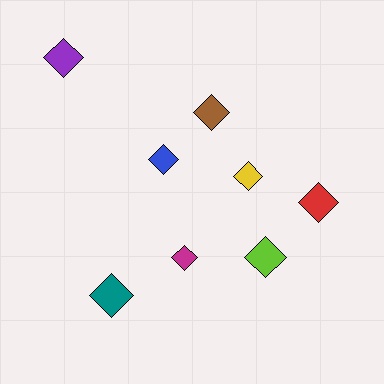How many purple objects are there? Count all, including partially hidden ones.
There is 1 purple object.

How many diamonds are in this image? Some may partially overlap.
There are 8 diamonds.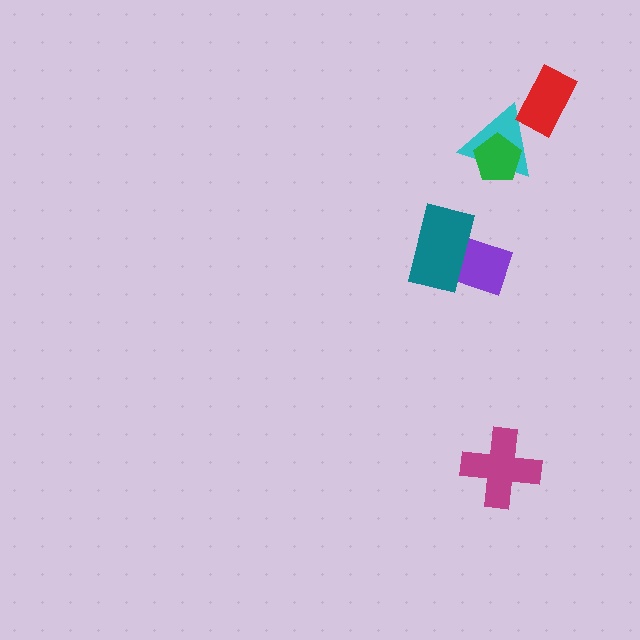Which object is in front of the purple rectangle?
The teal rectangle is in front of the purple rectangle.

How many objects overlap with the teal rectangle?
1 object overlaps with the teal rectangle.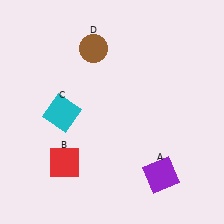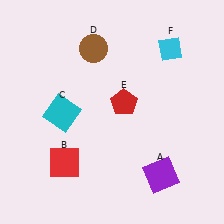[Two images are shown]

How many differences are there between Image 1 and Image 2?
There are 2 differences between the two images.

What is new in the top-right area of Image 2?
A red pentagon (E) was added in the top-right area of Image 2.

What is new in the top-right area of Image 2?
A cyan diamond (F) was added in the top-right area of Image 2.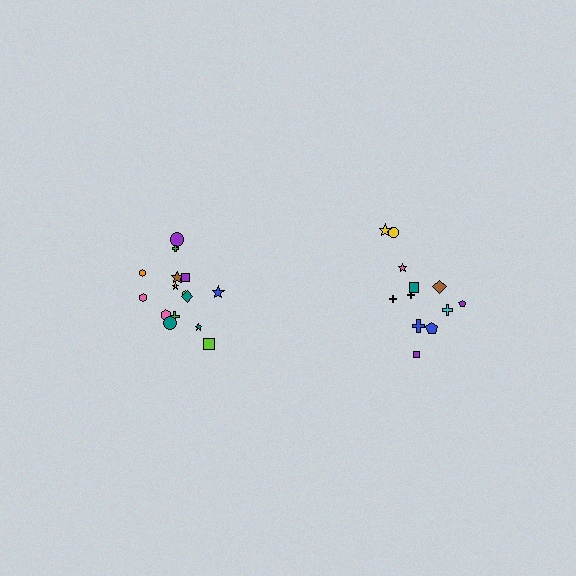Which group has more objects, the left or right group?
The left group.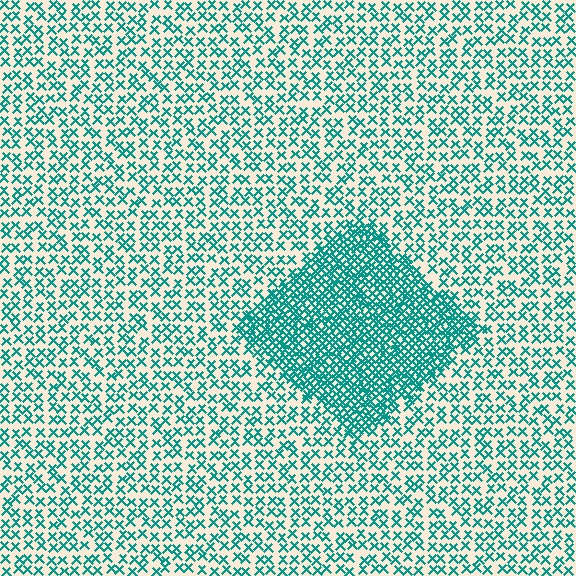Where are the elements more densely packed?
The elements are more densely packed inside the diamond boundary.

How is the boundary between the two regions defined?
The boundary is defined by a change in element density (approximately 2.5x ratio). All elements are the same color, size, and shape.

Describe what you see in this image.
The image contains small teal elements arranged at two different densities. A diamond-shaped region is visible where the elements are more densely packed than the surrounding area.